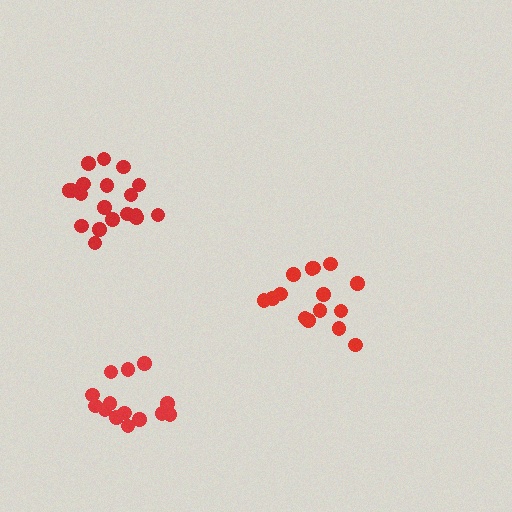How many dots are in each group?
Group 1: 15 dots, Group 2: 14 dots, Group 3: 19 dots (48 total).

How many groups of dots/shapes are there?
There are 3 groups.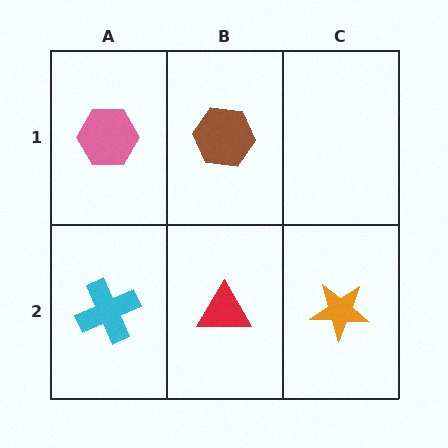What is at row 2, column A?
A cyan cross.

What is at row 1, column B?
A brown hexagon.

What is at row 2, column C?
An orange star.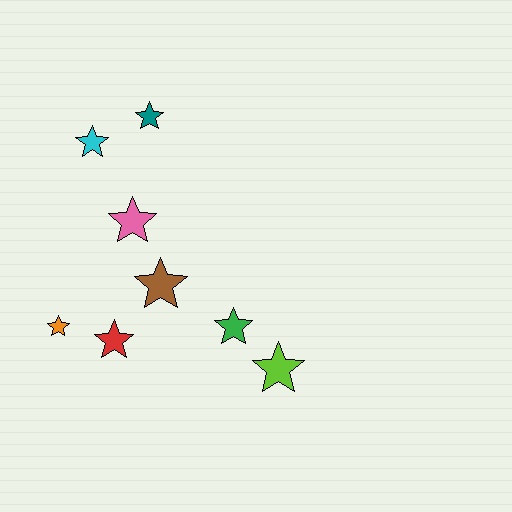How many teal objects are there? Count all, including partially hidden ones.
There is 1 teal object.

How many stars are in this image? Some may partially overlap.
There are 8 stars.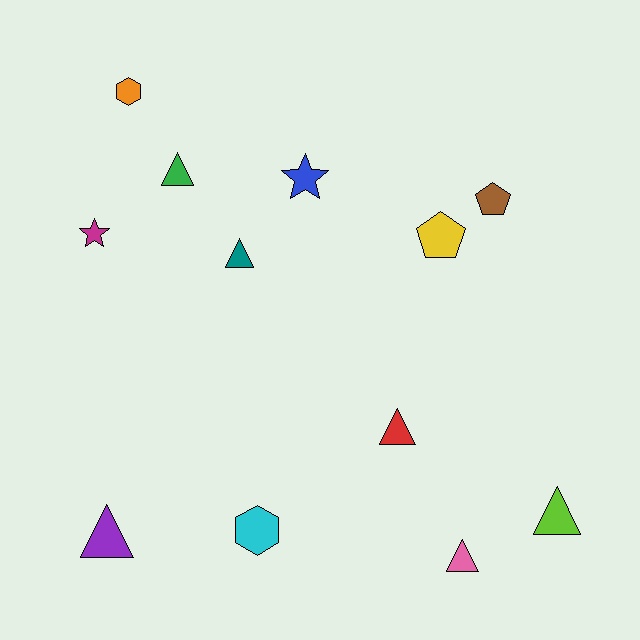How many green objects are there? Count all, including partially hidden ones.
There is 1 green object.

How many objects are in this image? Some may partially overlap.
There are 12 objects.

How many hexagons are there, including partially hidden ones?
There are 2 hexagons.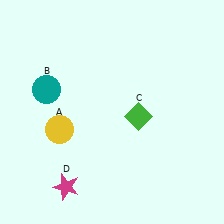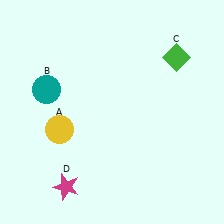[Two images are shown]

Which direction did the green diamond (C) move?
The green diamond (C) moved up.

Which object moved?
The green diamond (C) moved up.